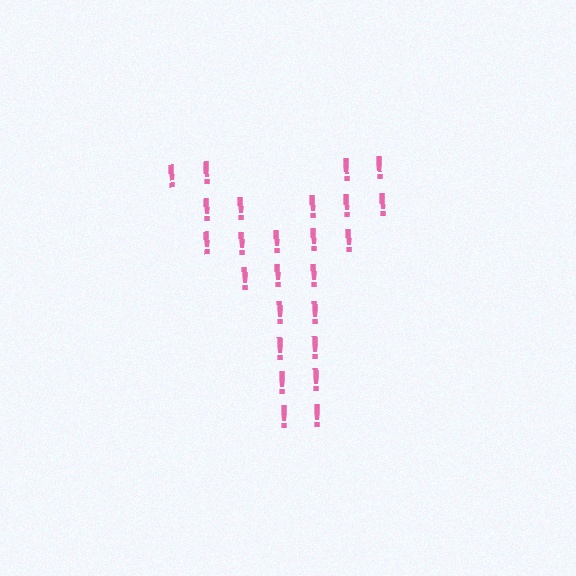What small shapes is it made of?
It is made of small exclamation marks.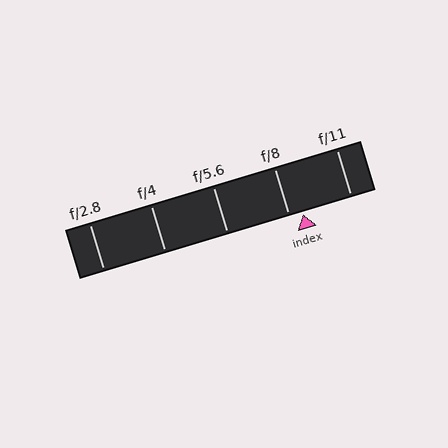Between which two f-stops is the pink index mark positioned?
The index mark is between f/8 and f/11.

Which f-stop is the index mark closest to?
The index mark is closest to f/8.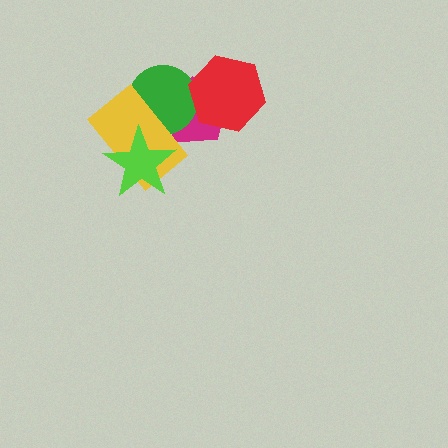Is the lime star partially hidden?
No, no other shape covers it.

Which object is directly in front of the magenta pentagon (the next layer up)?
The green circle is directly in front of the magenta pentagon.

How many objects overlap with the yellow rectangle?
3 objects overlap with the yellow rectangle.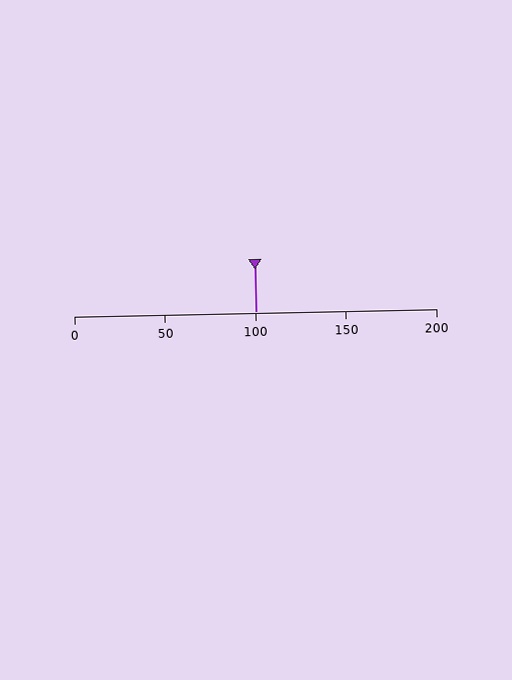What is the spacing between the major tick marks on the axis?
The major ticks are spaced 50 apart.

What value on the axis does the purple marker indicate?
The marker indicates approximately 100.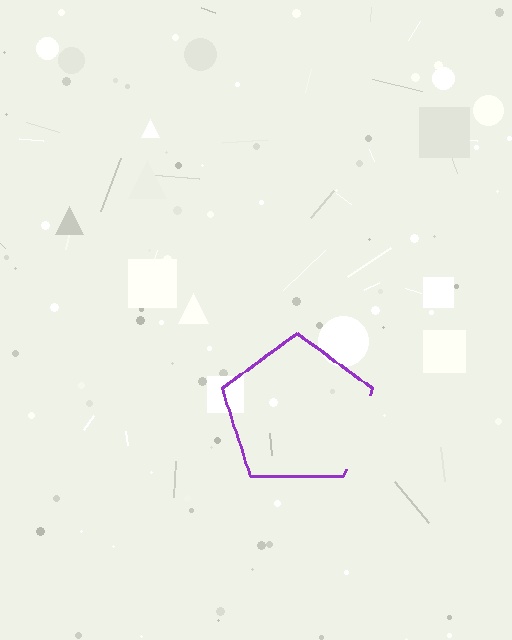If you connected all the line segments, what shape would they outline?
They would outline a pentagon.